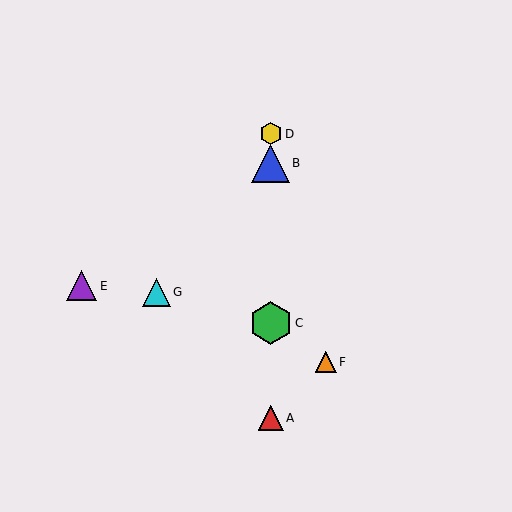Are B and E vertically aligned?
No, B is at x≈271 and E is at x≈82.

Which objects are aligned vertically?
Objects A, B, C, D are aligned vertically.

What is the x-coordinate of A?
Object A is at x≈271.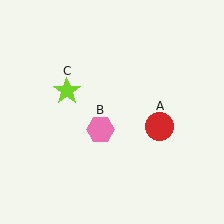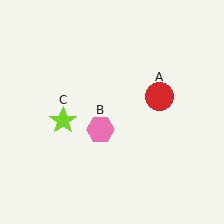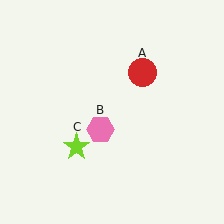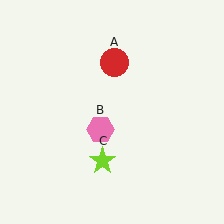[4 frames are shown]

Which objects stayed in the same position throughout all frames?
Pink hexagon (object B) remained stationary.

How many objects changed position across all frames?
2 objects changed position: red circle (object A), lime star (object C).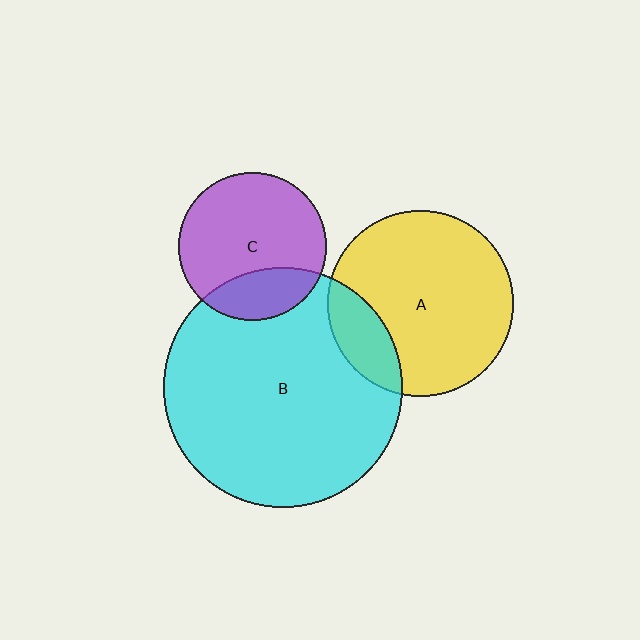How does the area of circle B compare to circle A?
Approximately 1.7 times.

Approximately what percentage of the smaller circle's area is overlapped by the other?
Approximately 20%.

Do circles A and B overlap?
Yes.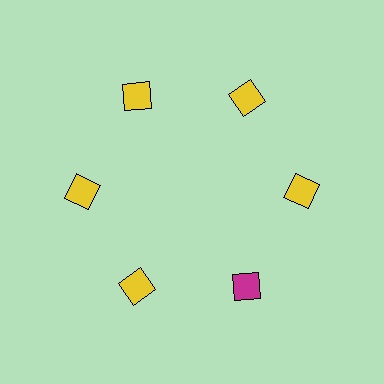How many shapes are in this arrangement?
There are 6 shapes arranged in a ring pattern.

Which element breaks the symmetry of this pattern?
The magenta square at roughly the 5 o'clock position breaks the symmetry. All other shapes are yellow squares.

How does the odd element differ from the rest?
It has a different color: magenta instead of yellow.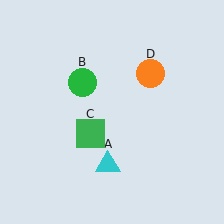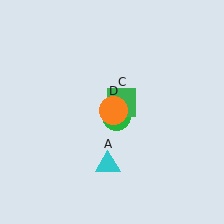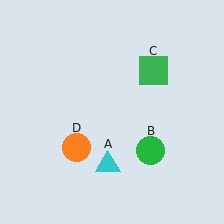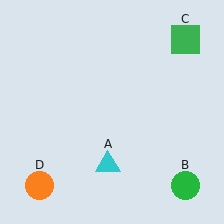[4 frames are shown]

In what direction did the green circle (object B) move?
The green circle (object B) moved down and to the right.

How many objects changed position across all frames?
3 objects changed position: green circle (object B), green square (object C), orange circle (object D).